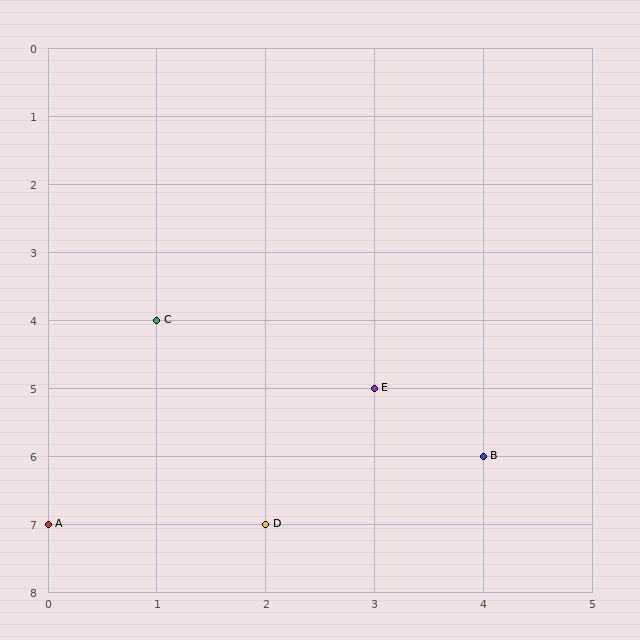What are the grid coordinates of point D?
Point D is at grid coordinates (2, 7).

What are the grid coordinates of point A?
Point A is at grid coordinates (0, 7).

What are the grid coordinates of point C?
Point C is at grid coordinates (1, 4).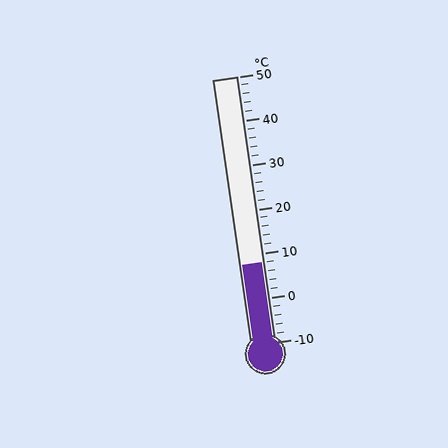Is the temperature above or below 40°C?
The temperature is below 40°C.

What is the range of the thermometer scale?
The thermometer scale ranges from -10°C to 50°C.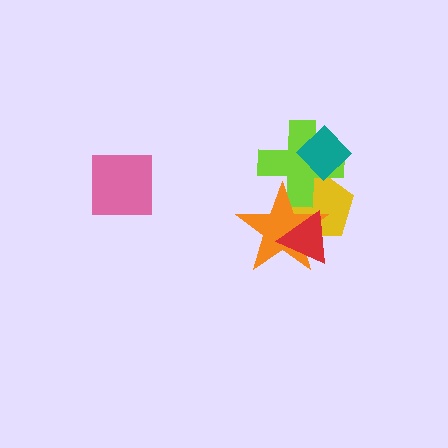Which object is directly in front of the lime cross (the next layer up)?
The teal diamond is directly in front of the lime cross.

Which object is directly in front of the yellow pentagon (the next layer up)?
The lime cross is directly in front of the yellow pentagon.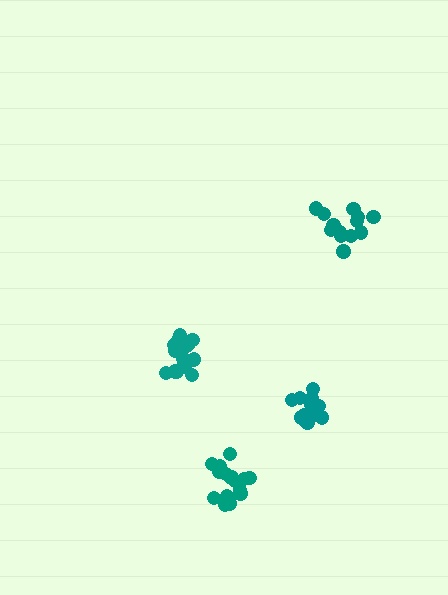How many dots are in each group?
Group 1: 14 dots, Group 2: 13 dots, Group 3: 16 dots, Group 4: 15 dots (58 total).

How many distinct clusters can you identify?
There are 4 distinct clusters.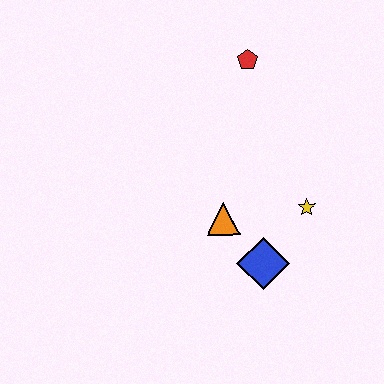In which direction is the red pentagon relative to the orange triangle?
The red pentagon is above the orange triangle.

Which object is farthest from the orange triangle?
The red pentagon is farthest from the orange triangle.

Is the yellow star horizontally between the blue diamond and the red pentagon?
No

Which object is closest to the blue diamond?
The orange triangle is closest to the blue diamond.